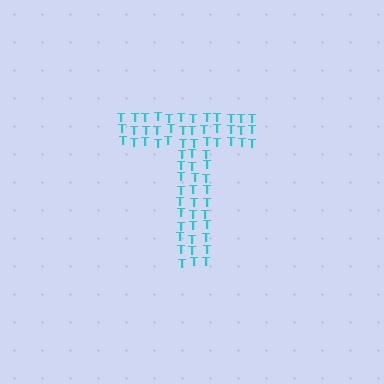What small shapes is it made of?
It is made of small letter T's.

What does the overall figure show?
The overall figure shows the letter T.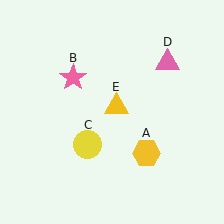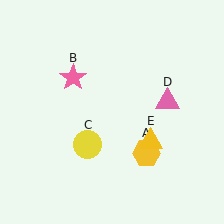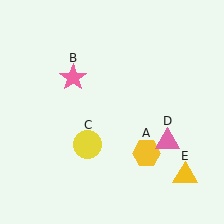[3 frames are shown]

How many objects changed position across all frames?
2 objects changed position: pink triangle (object D), yellow triangle (object E).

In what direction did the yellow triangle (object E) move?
The yellow triangle (object E) moved down and to the right.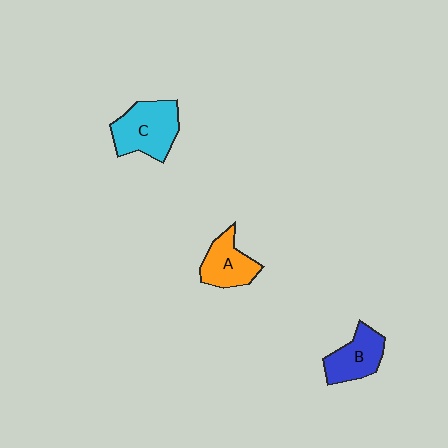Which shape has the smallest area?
Shape A (orange).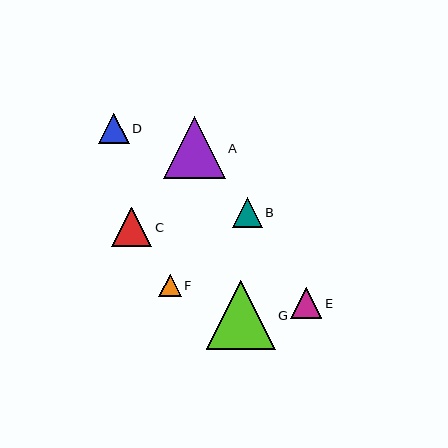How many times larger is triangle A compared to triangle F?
Triangle A is approximately 2.7 times the size of triangle F.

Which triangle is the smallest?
Triangle F is the smallest with a size of approximately 23 pixels.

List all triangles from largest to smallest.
From largest to smallest: G, A, C, E, D, B, F.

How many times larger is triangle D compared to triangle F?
Triangle D is approximately 1.4 times the size of triangle F.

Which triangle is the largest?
Triangle G is the largest with a size of approximately 69 pixels.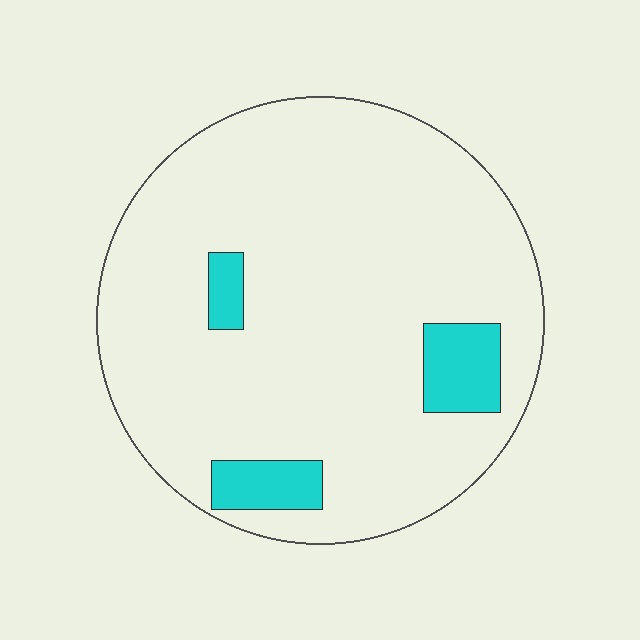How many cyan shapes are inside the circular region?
3.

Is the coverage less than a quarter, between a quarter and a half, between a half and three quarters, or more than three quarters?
Less than a quarter.